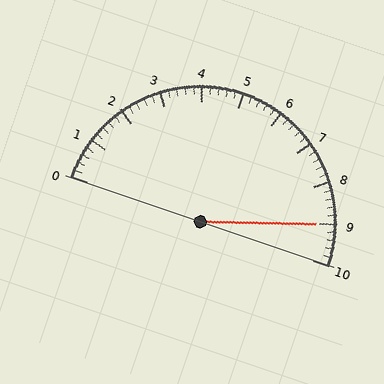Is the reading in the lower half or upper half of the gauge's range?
The reading is in the upper half of the range (0 to 10).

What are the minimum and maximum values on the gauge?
The gauge ranges from 0 to 10.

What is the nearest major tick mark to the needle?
The nearest major tick mark is 9.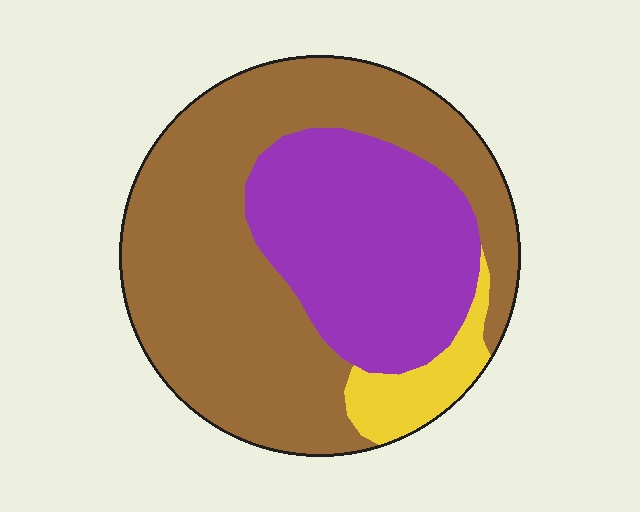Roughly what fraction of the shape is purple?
Purple covers about 35% of the shape.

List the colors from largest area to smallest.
From largest to smallest: brown, purple, yellow.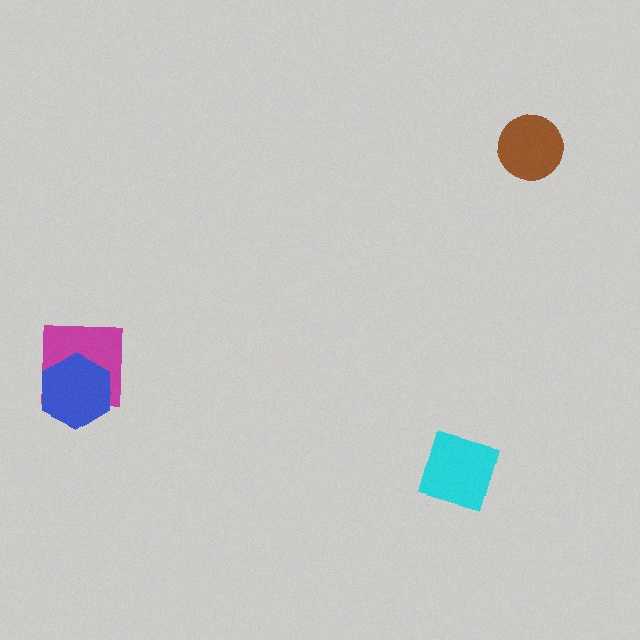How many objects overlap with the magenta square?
1 object overlaps with the magenta square.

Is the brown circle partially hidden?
No, no other shape covers it.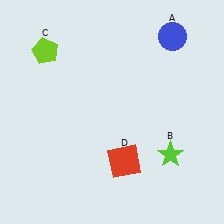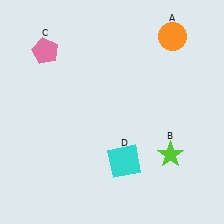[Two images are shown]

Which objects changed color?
A changed from blue to orange. C changed from lime to pink. D changed from red to cyan.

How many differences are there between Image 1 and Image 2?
There are 3 differences between the two images.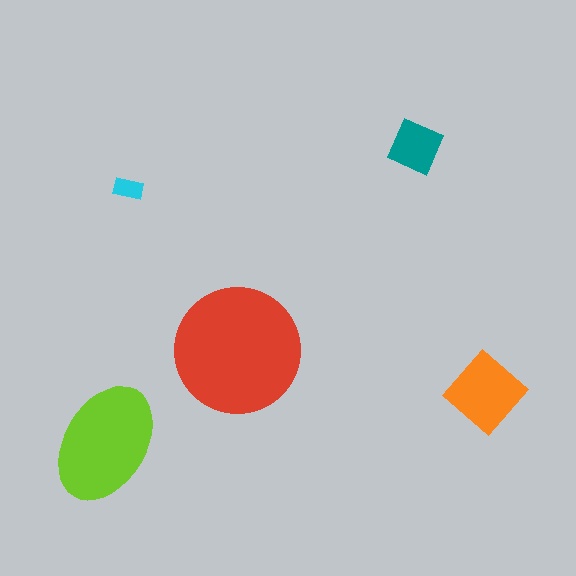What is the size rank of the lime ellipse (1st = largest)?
2nd.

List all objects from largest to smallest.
The red circle, the lime ellipse, the orange diamond, the teal square, the cyan rectangle.